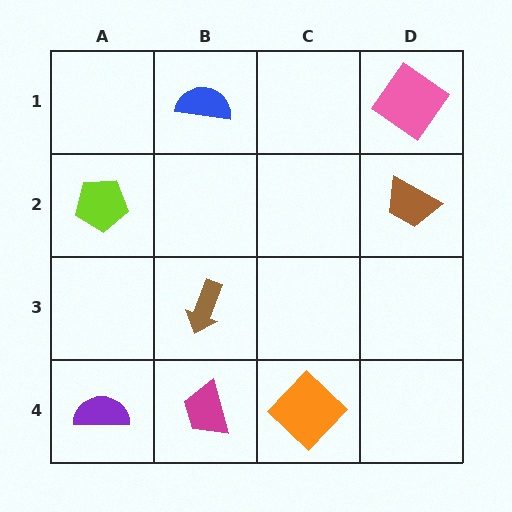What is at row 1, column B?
A blue semicircle.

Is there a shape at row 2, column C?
No, that cell is empty.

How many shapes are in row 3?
1 shape.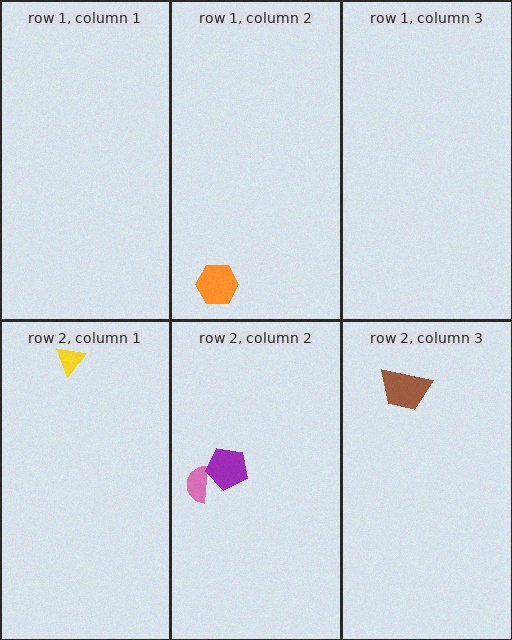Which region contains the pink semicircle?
The row 2, column 2 region.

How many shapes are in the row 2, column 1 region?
1.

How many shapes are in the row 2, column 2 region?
2.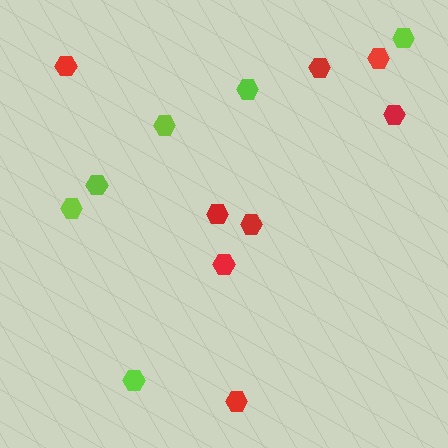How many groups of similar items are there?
There are 2 groups: one group of red hexagons (8) and one group of lime hexagons (6).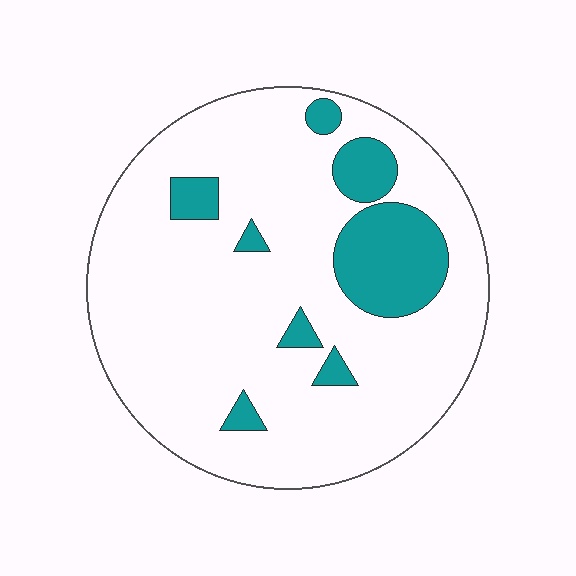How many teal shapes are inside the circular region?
8.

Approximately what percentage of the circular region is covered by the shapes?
Approximately 15%.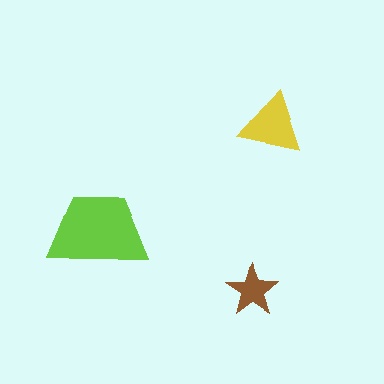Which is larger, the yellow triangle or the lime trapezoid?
The lime trapezoid.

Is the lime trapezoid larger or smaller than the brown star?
Larger.